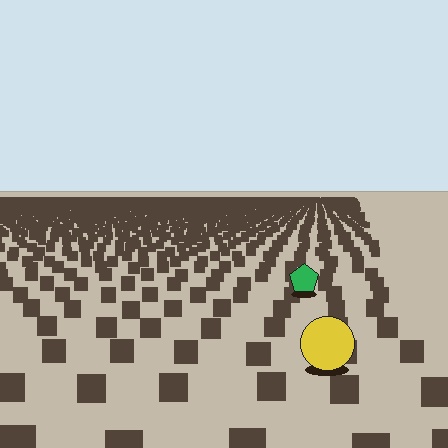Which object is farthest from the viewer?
The green pentagon is farthest from the viewer. It appears smaller and the ground texture around it is denser.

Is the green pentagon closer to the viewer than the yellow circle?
No. The yellow circle is closer — you can tell from the texture gradient: the ground texture is coarser near it.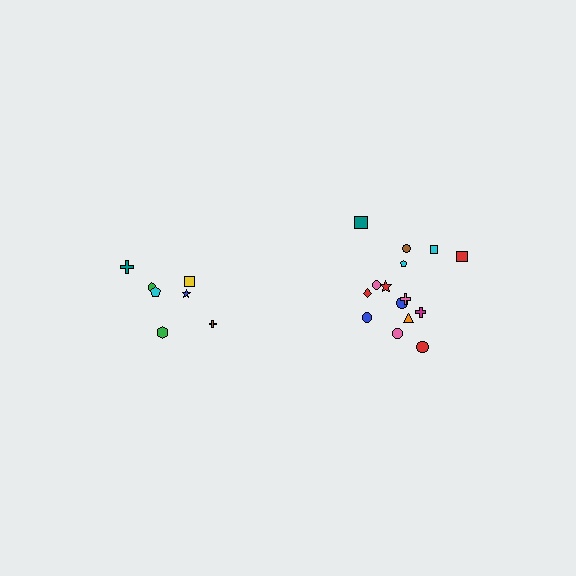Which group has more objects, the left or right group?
The right group.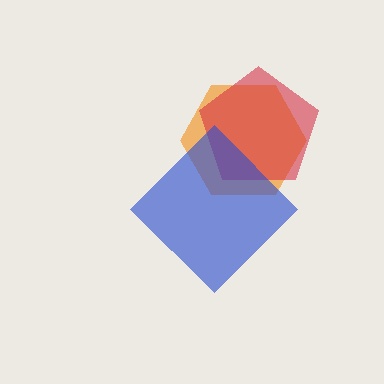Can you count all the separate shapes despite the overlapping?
Yes, there are 3 separate shapes.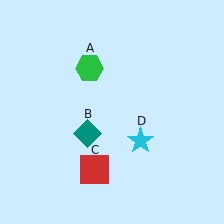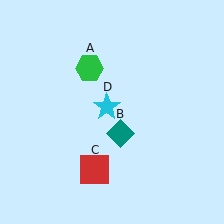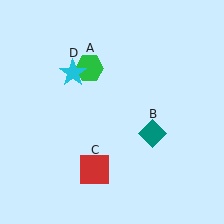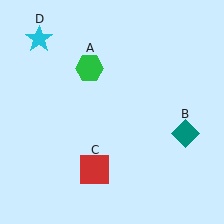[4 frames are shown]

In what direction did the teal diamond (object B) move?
The teal diamond (object B) moved right.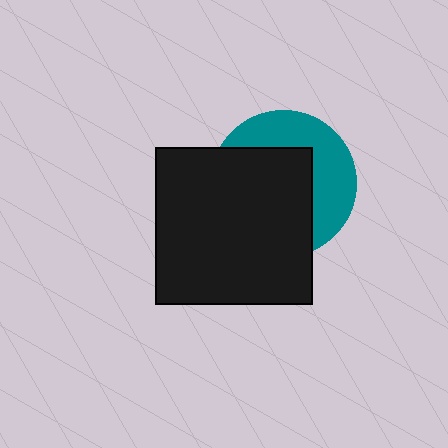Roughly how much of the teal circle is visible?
A small part of it is visible (roughly 41%).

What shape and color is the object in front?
The object in front is a black square.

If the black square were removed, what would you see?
You would see the complete teal circle.